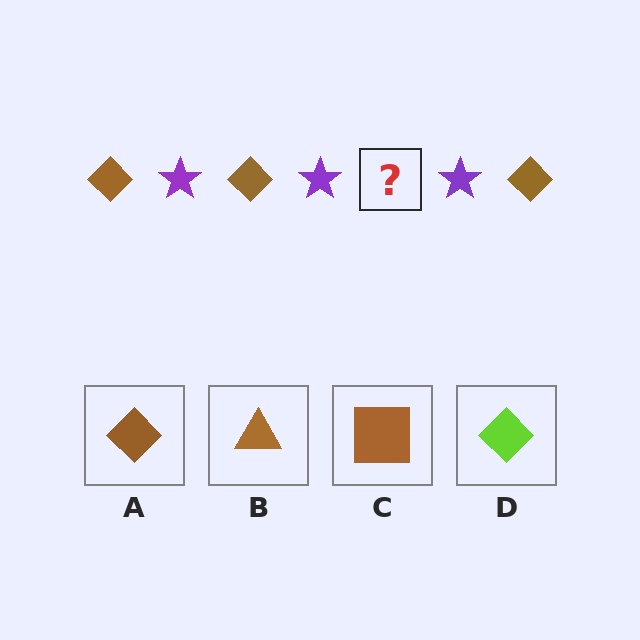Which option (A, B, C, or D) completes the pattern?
A.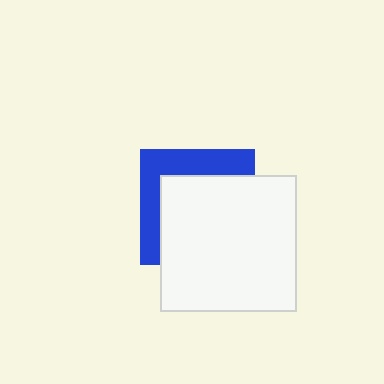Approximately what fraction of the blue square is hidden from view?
Roughly 64% of the blue square is hidden behind the white square.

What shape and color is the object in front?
The object in front is a white square.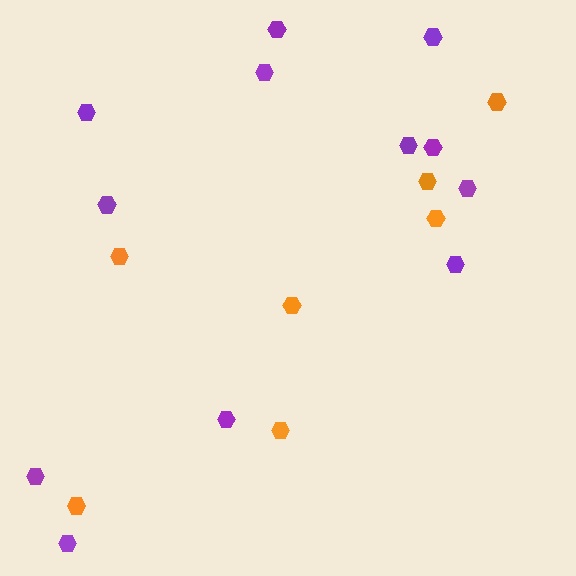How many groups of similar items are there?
There are 2 groups: one group of orange hexagons (7) and one group of purple hexagons (12).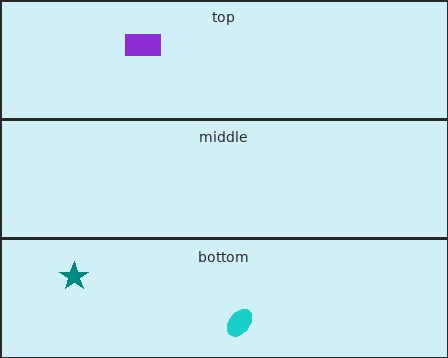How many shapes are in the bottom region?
2.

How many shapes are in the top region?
1.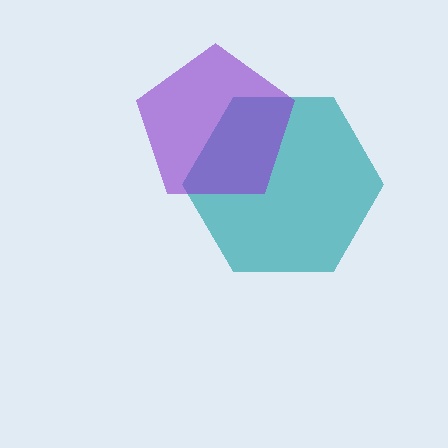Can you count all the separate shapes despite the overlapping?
Yes, there are 2 separate shapes.